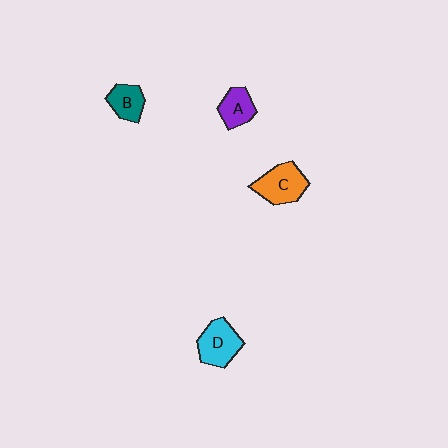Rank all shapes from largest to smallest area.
From largest to smallest: C (orange), D (cyan), A (purple), B (teal).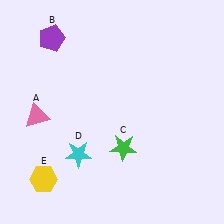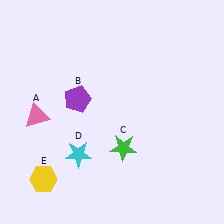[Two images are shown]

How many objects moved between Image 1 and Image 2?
1 object moved between the two images.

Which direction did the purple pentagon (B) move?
The purple pentagon (B) moved down.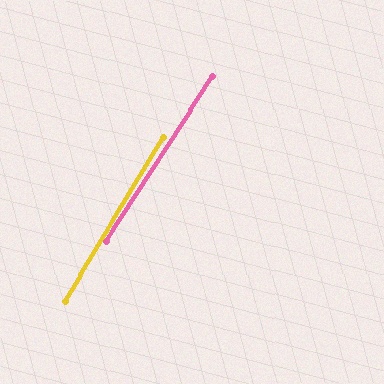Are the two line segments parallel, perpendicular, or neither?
Parallel — their directions differ by only 1.8°.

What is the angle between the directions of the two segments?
Approximately 2 degrees.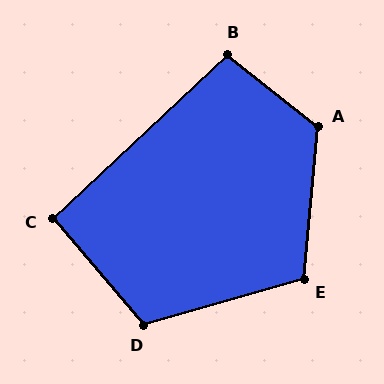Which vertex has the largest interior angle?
A, at approximately 123 degrees.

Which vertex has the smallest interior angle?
C, at approximately 93 degrees.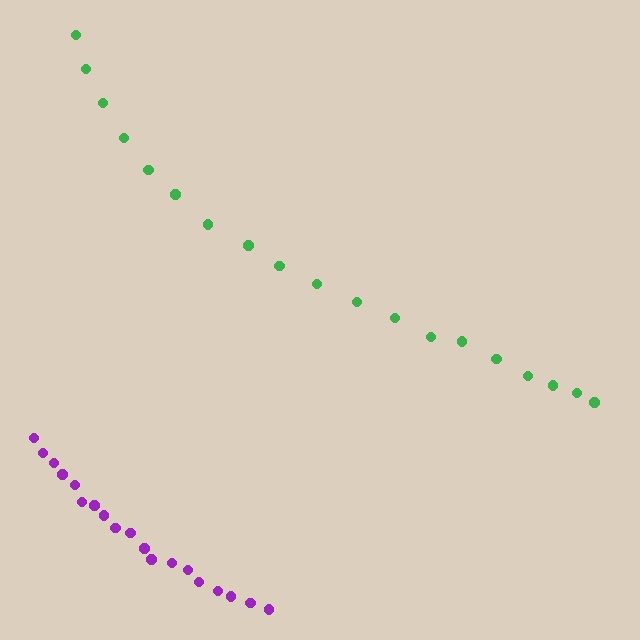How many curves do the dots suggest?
There are 2 distinct paths.